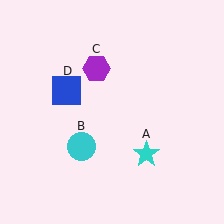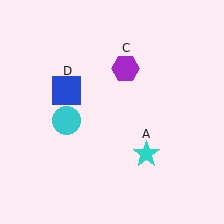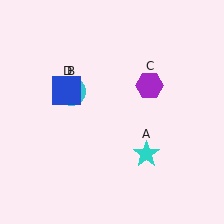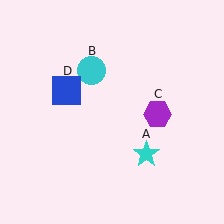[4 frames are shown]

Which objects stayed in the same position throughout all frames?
Cyan star (object A) and blue square (object D) remained stationary.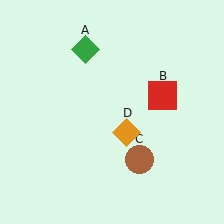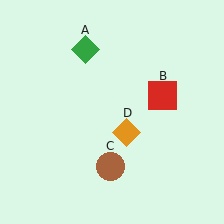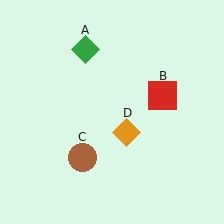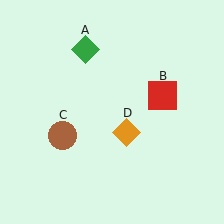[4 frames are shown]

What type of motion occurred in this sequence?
The brown circle (object C) rotated clockwise around the center of the scene.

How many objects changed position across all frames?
1 object changed position: brown circle (object C).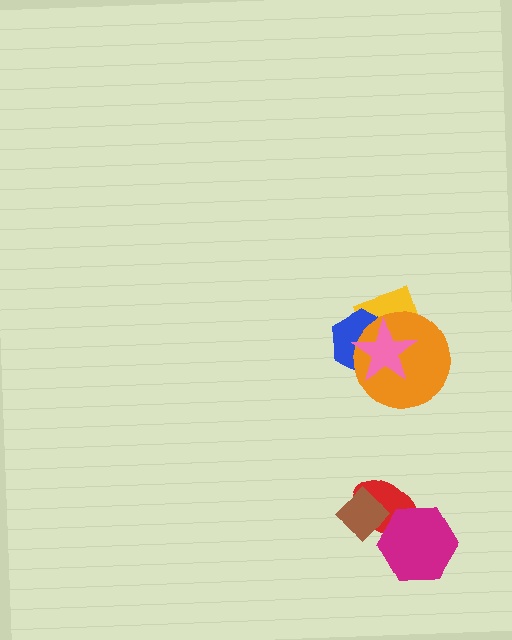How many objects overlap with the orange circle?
3 objects overlap with the orange circle.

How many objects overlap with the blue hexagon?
3 objects overlap with the blue hexagon.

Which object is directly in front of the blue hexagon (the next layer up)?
The orange circle is directly in front of the blue hexagon.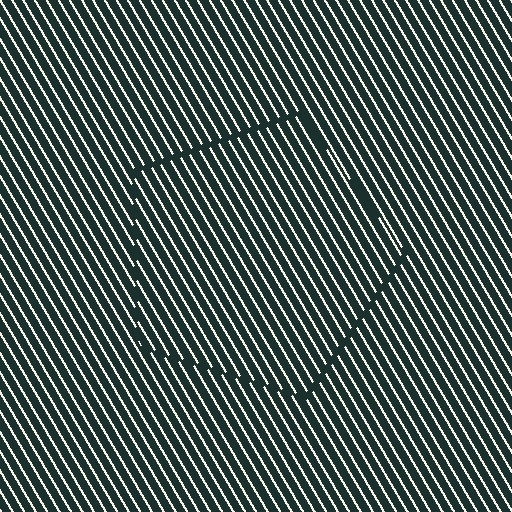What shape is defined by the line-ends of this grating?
An illusory pentagon. The interior of the shape contains the same grating, shifted by half a period — the contour is defined by the phase discontinuity where line-ends from the inner and outer gratings abut.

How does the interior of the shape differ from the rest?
The interior of the shape contains the same grating, shifted by half a period — the contour is defined by the phase discontinuity where line-ends from the inner and outer gratings abut.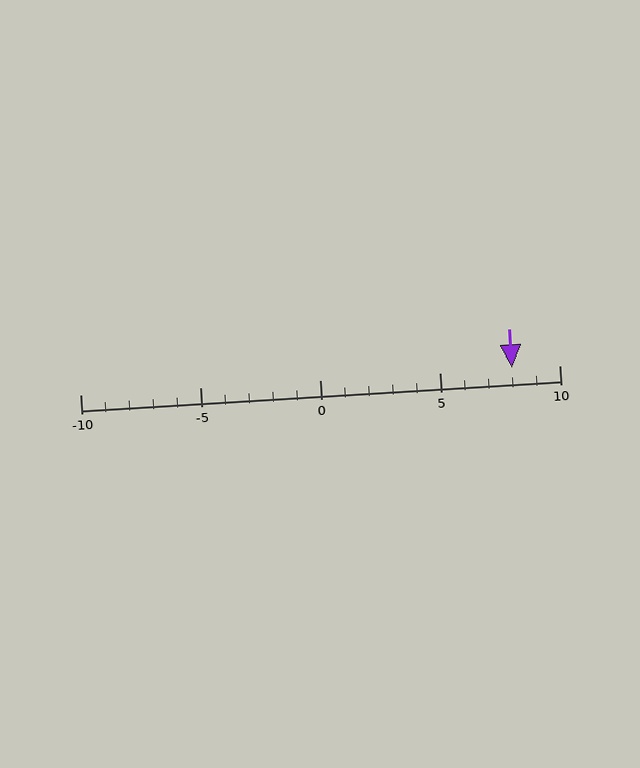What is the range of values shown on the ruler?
The ruler shows values from -10 to 10.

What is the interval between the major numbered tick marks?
The major tick marks are spaced 5 units apart.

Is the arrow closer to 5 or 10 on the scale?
The arrow is closer to 10.